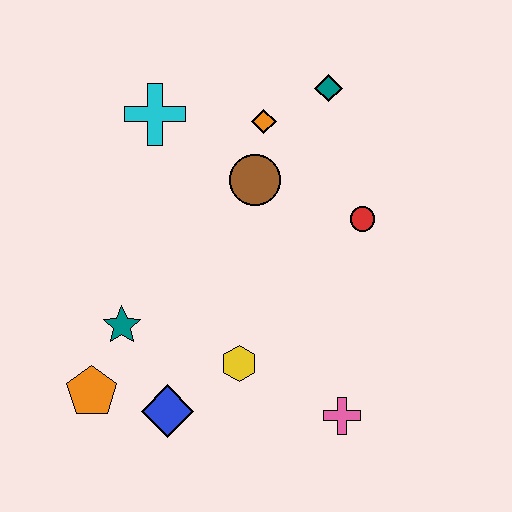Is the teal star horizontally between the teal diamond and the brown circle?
No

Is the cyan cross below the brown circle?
No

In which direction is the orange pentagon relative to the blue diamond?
The orange pentagon is to the left of the blue diamond.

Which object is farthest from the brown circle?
The orange pentagon is farthest from the brown circle.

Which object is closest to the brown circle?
The orange diamond is closest to the brown circle.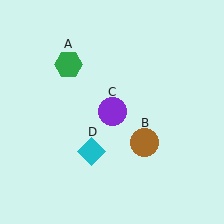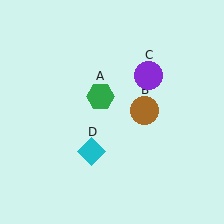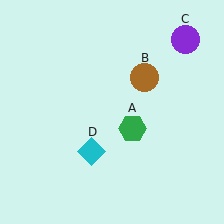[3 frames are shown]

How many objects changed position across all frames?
3 objects changed position: green hexagon (object A), brown circle (object B), purple circle (object C).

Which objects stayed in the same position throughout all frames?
Cyan diamond (object D) remained stationary.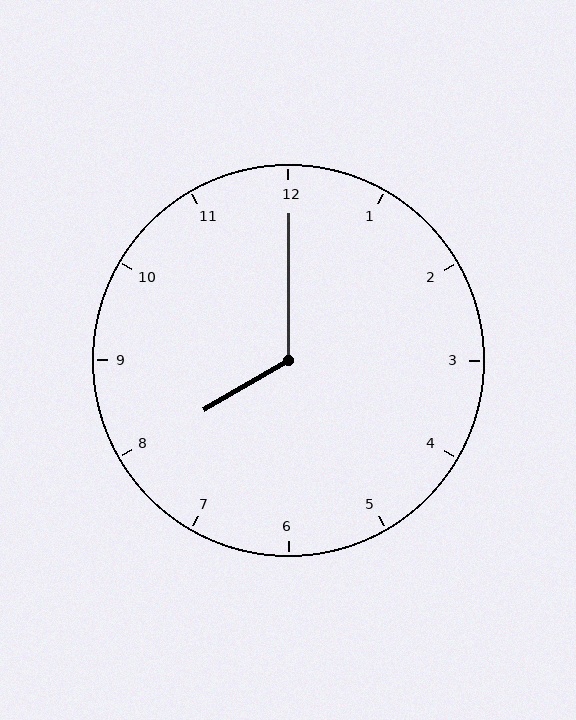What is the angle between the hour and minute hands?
Approximately 120 degrees.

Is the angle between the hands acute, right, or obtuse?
It is obtuse.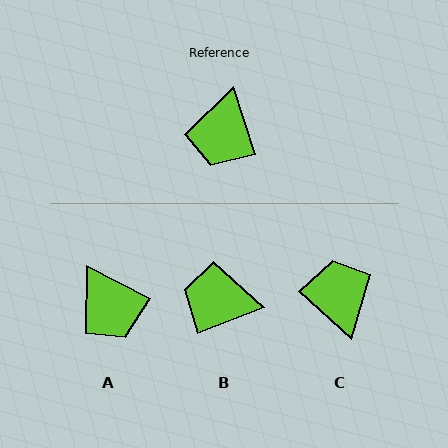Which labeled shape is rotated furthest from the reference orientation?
C, about 150 degrees away.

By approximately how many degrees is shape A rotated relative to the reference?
Approximately 44 degrees counter-clockwise.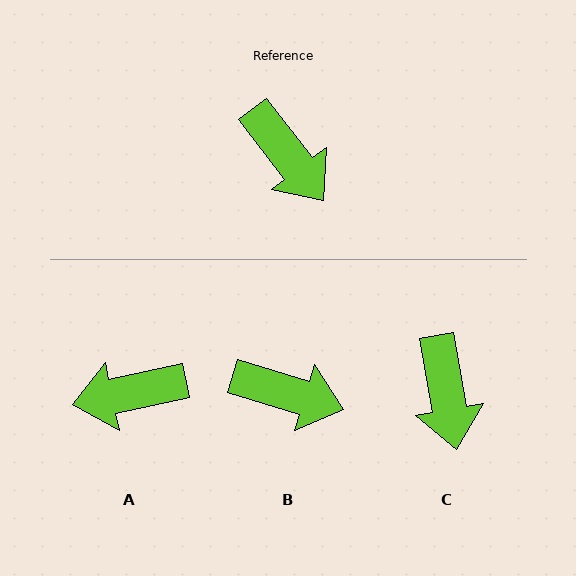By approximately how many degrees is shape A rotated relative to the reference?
Approximately 116 degrees clockwise.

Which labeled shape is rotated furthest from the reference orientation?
A, about 116 degrees away.